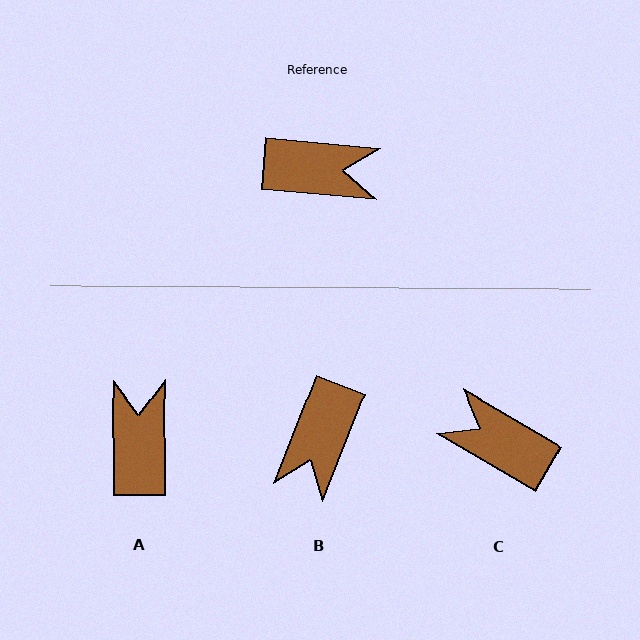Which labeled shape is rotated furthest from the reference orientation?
C, about 155 degrees away.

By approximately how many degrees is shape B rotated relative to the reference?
Approximately 106 degrees clockwise.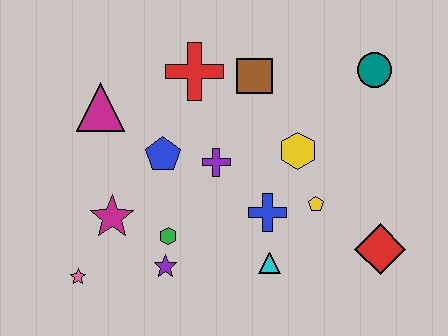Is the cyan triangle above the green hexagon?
No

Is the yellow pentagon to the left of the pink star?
No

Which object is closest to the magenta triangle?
The blue pentagon is closest to the magenta triangle.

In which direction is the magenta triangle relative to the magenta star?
The magenta triangle is above the magenta star.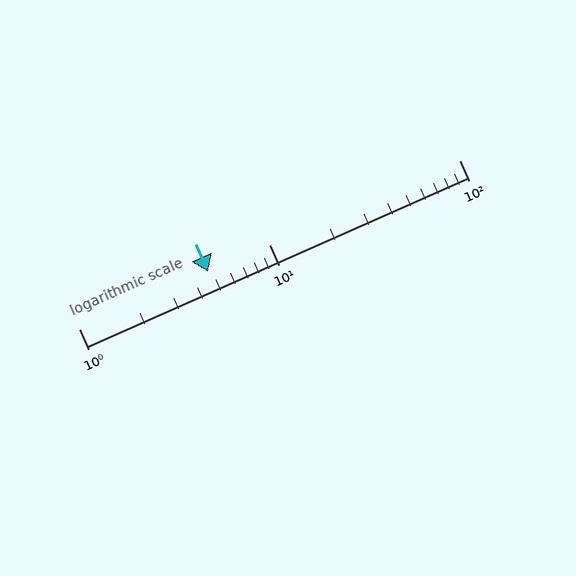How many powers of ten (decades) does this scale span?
The scale spans 2 decades, from 1 to 100.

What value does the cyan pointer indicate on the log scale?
The pointer indicates approximately 4.8.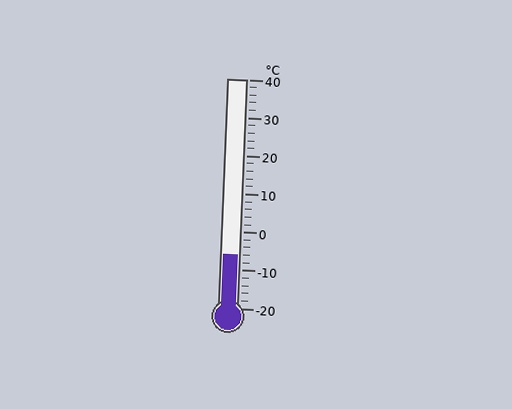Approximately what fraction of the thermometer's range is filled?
The thermometer is filled to approximately 25% of its range.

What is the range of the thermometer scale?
The thermometer scale ranges from -20°C to 40°C.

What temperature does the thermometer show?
The thermometer shows approximately -6°C.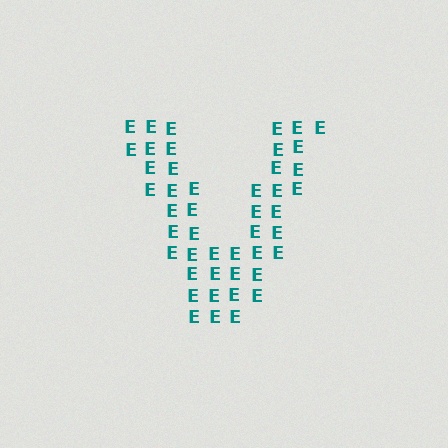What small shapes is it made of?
It is made of small letter E's.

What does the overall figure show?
The overall figure shows the letter V.